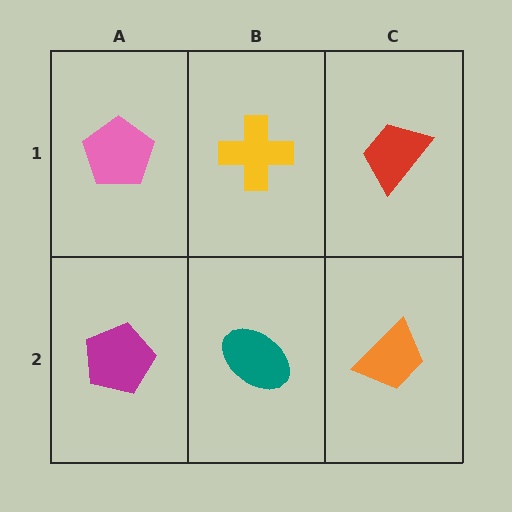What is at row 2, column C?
An orange trapezoid.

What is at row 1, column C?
A red trapezoid.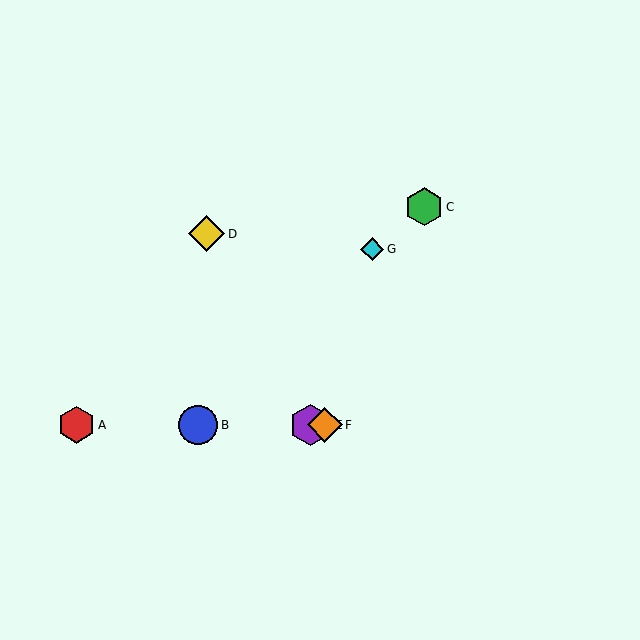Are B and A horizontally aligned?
Yes, both are at y≈425.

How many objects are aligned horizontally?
4 objects (A, B, E, F) are aligned horizontally.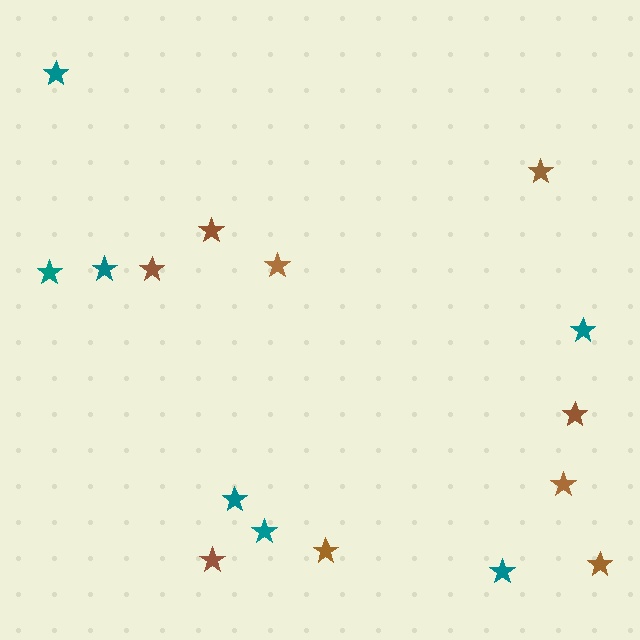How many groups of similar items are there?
There are 2 groups: one group of brown stars (9) and one group of teal stars (7).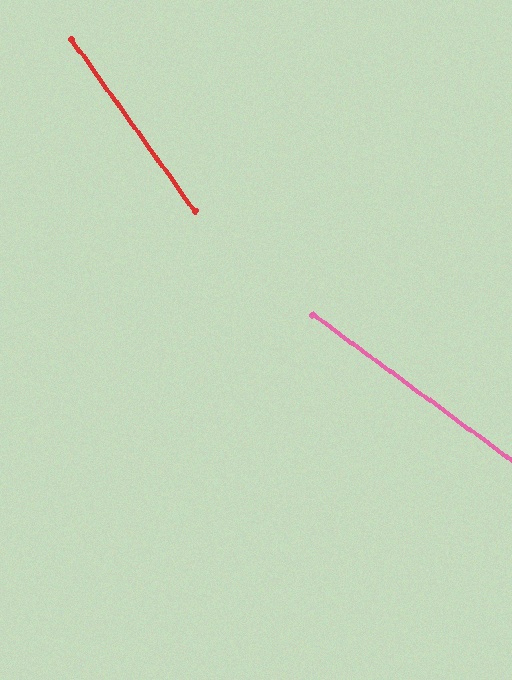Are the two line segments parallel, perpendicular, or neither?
Neither parallel nor perpendicular — they differ by about 18°.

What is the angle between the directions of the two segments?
Approximately 18 degrees.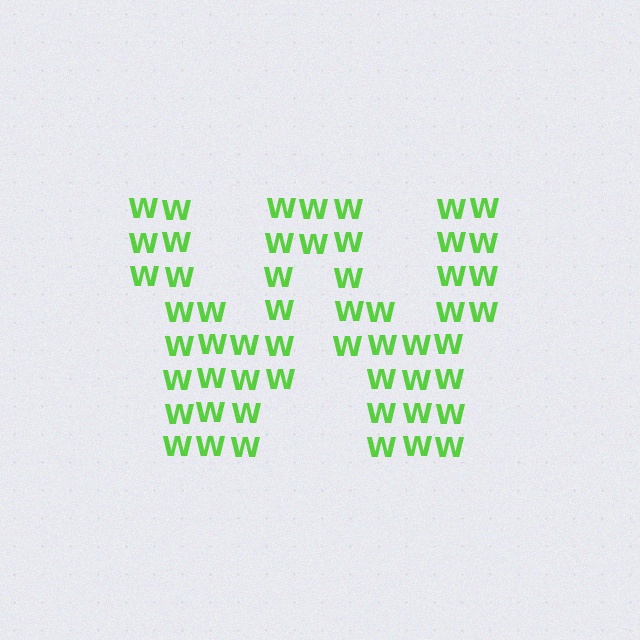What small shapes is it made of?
It is made of small letter W's.